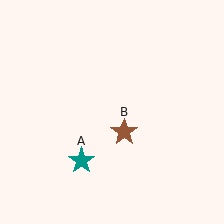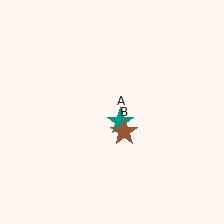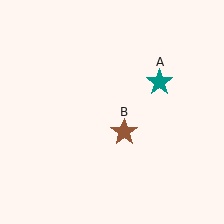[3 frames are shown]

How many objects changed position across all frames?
1 object changed position: teal star (object A).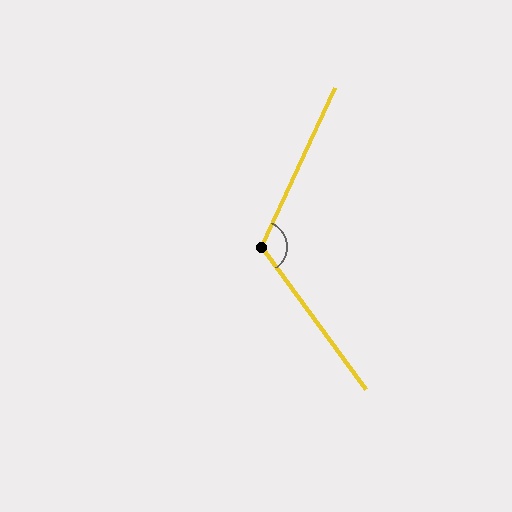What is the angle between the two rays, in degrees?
Approximately 119 degrees.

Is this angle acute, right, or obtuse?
It is obtuse.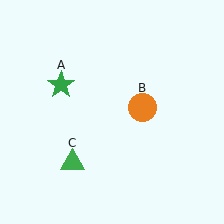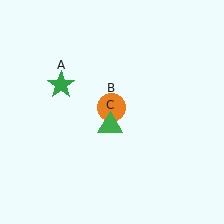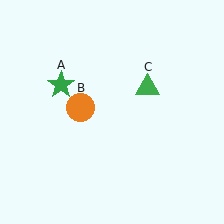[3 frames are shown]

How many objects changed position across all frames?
2 objects changed position: orange circle (object B), green triangle (object C).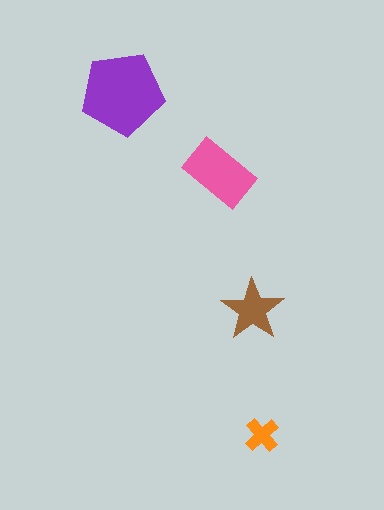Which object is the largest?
The purple pentagon.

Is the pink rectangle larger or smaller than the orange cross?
Larger.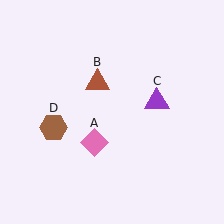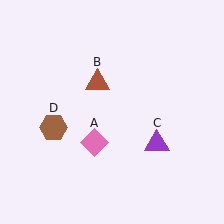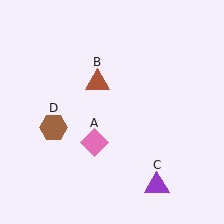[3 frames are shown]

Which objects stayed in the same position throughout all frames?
Pink diamond (object A) and brown triangle (object B) and brown hexagon (object D) remained stationary.